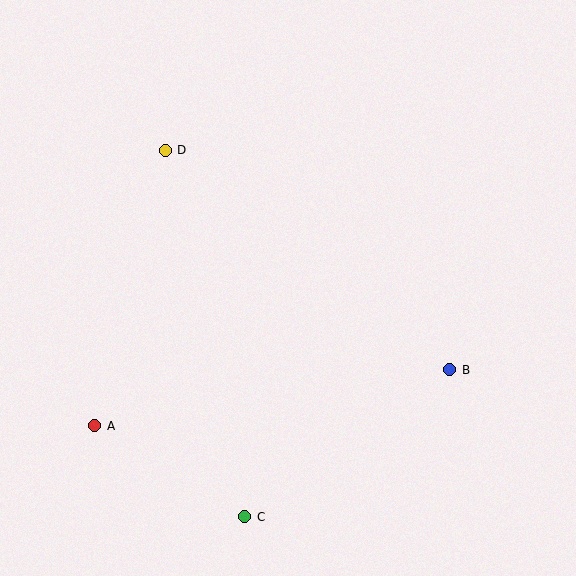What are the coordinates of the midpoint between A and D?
The midpoint between A and D is at (130, 288).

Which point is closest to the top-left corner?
Point D is closest to the top-left corner.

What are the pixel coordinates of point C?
Point C is at (245, 517).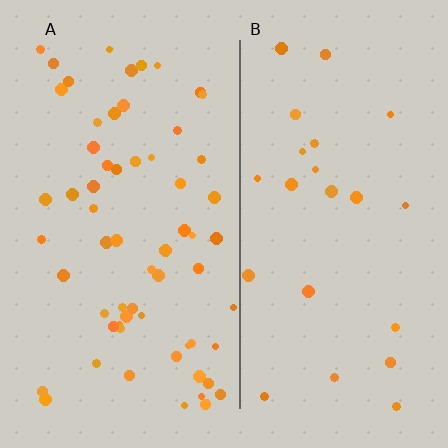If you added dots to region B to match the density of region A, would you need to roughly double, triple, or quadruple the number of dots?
Approximately triple.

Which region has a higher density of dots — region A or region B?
A (the left).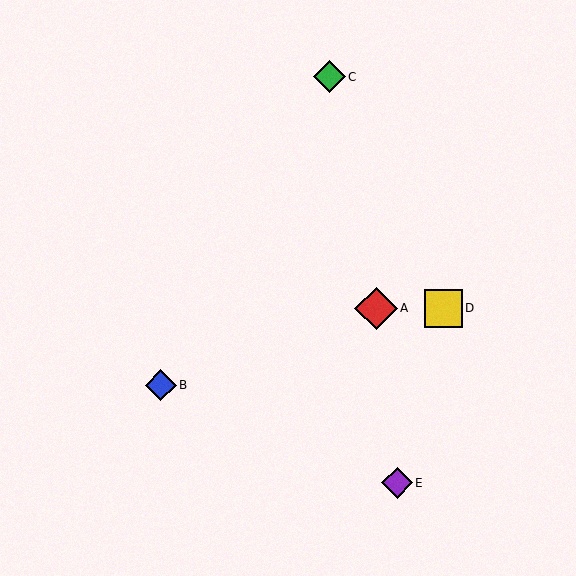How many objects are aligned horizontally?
2 objects (A, D) are aligned horizontally.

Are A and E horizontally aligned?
No, A is at y≈308 and E is at y≈483.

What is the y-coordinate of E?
Object E is at y≈483.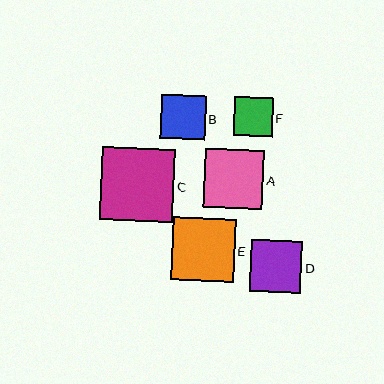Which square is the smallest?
Square F is the smallest with a size of approximately 39 pixels.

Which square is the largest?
Square C is the largest with a size of approximately 73 pixels.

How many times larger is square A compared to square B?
Square A is approximately 1.3 times the size of square B.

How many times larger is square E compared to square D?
Square E is approximately 1.2 times the size of square D.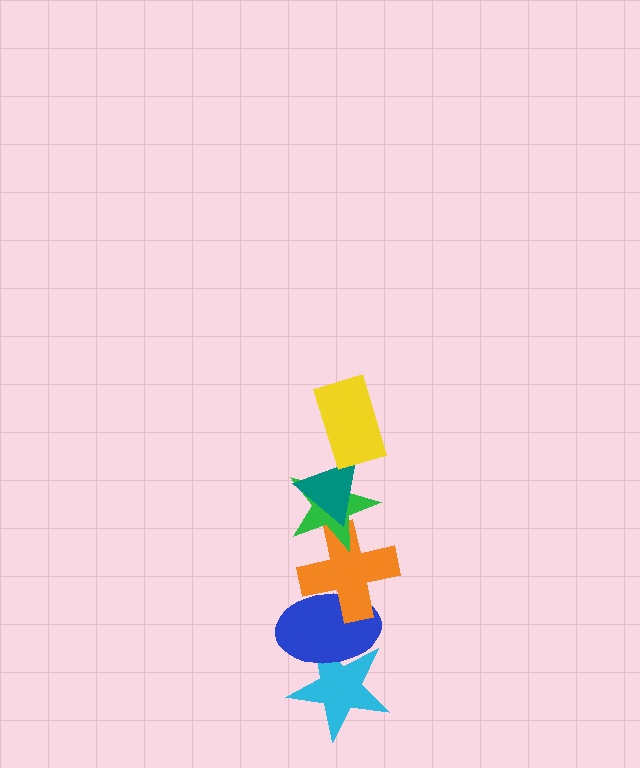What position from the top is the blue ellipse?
The blue ellipse is 5th from the top.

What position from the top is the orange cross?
The orange cross is 4th from the top.